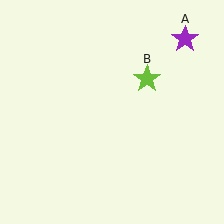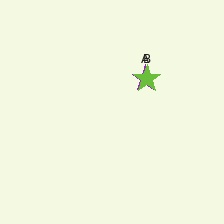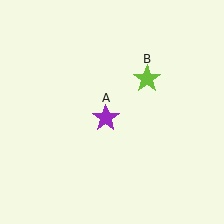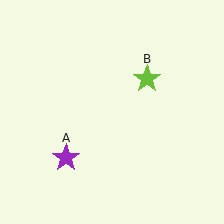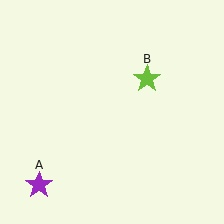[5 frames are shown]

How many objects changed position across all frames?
1 object changed position: purple star (object A).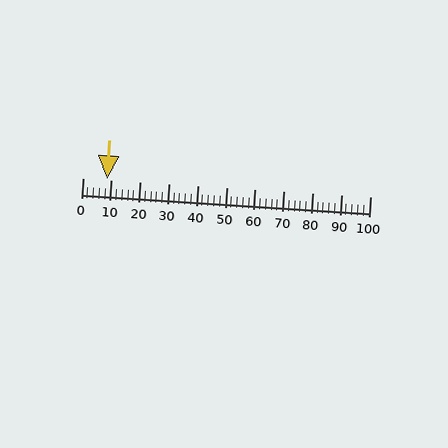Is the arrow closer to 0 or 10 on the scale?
The arrow is closer to 10.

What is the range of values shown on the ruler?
The ruler shows values from 0 to 100.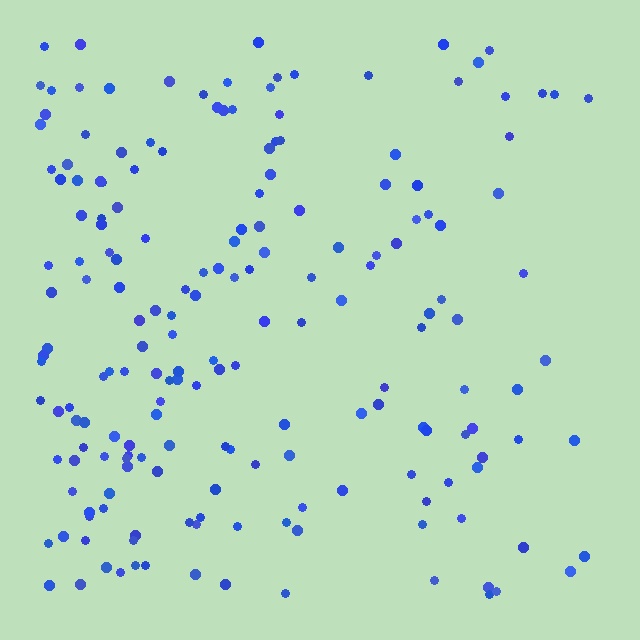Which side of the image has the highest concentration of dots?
The left.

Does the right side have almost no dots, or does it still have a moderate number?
Still a moderate number, just noticeably fewer than the left.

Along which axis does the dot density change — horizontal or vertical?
Horizontal.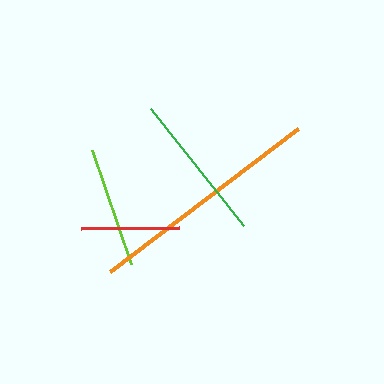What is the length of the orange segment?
The orange segment is approximately 236 pixels long.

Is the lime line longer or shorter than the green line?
The green line is longer than the lime line.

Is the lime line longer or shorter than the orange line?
The orange line is longer than the lime line.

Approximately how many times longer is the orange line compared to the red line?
The orange line is approximately 2.4 times the length of the red line.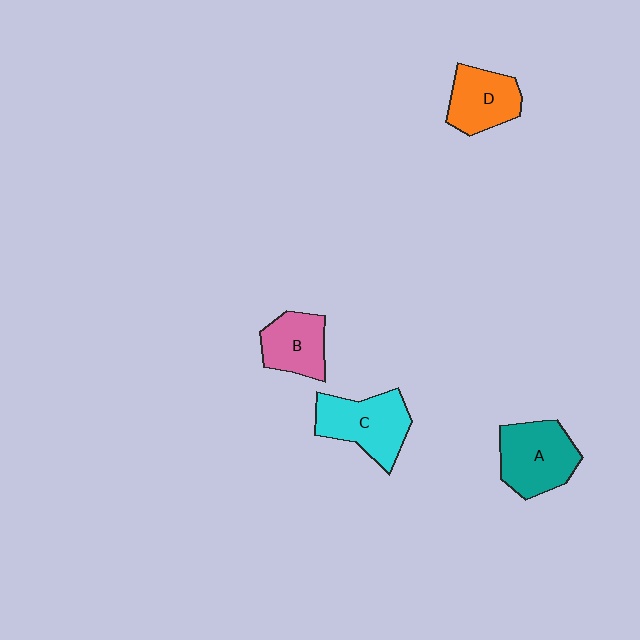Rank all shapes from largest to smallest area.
From largest to smallest: C (cyan), A (teal), D (orange), B (pink).